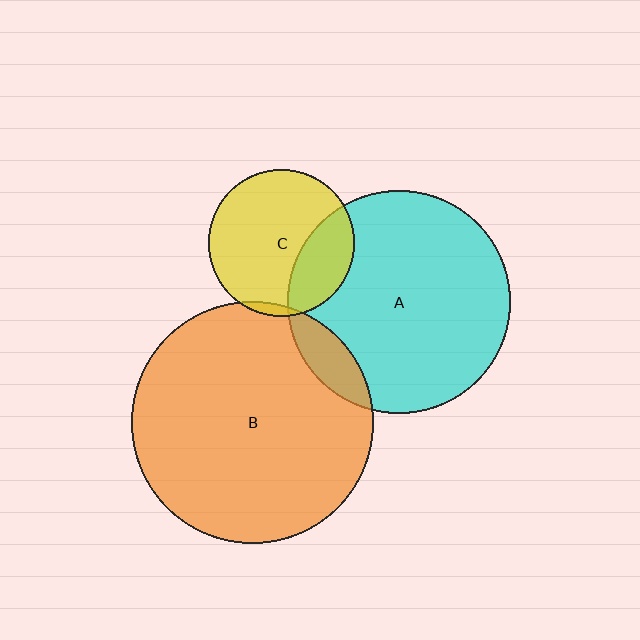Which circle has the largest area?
Circle B (orange).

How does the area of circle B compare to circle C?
Approximately 2.7 times.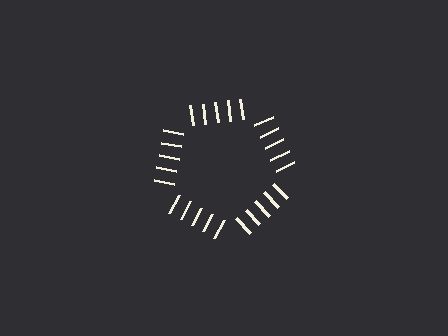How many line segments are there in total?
25 — 5 along each of the 5 edges.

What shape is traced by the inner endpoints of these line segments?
An illusory pentagon — the line segments terminate on its edges but no continuous stroke is drawn.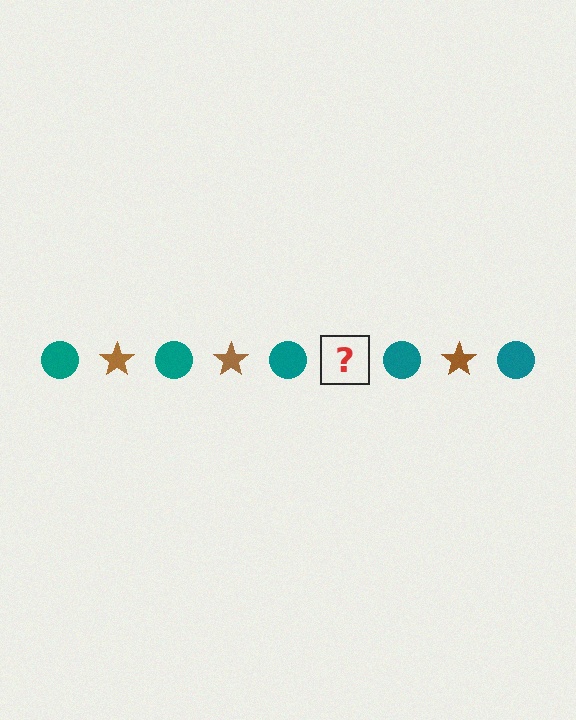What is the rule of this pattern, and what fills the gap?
The rule is that the pattern alternates between teal circle and brown star. The gap should be filled with a brown star.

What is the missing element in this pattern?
The missing element is a brown star.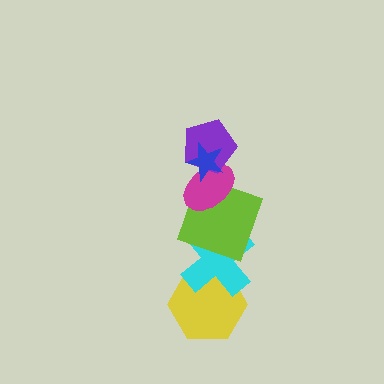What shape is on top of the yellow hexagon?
The cyan cross is on top of the yellow hexagon.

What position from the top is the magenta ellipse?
The magenta ellipse is 3rd from the top.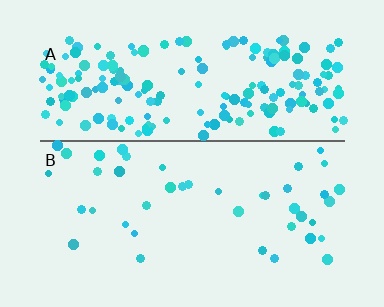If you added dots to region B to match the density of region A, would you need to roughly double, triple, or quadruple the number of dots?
Approximately quadruple.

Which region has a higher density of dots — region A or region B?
A (the top).